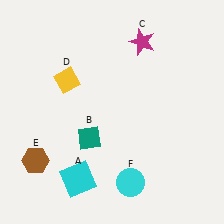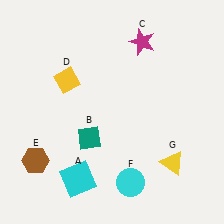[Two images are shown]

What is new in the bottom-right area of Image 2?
A yellow triangle (G) was added in the bottom-right area of Image 2.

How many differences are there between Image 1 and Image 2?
There is 1 difference between the two images.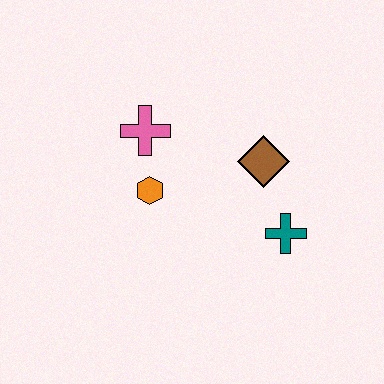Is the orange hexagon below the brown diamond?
Yes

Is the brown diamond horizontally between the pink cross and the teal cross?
Yes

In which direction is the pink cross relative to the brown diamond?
The pink cross is to the left of the brown diamond.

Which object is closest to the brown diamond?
The teal cross is closest to the brown diamond.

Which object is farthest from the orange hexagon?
The teal cross is farthest from the orange hexagon.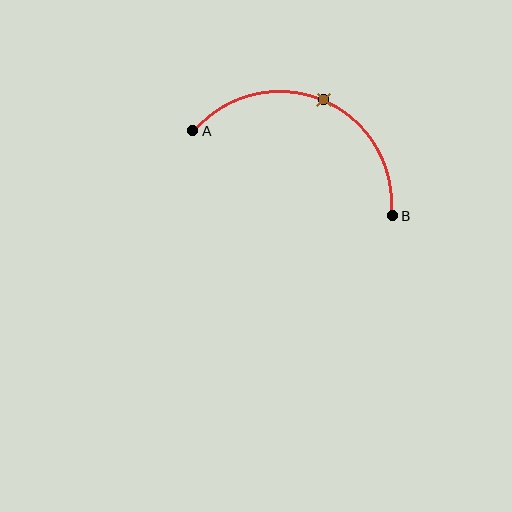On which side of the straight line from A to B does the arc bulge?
The arc bulges above the straight line connecting A and B.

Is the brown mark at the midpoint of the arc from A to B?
Yes. The brown mark lies on the arc at equal arc-length from both A and B — it is the arc midpoint.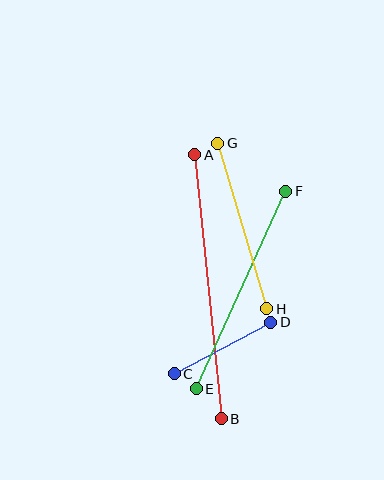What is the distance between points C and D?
The distance is approximately 109 pixels.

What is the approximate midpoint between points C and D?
The midpoint is at approximately (223, 348) pixels.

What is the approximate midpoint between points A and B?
The midpoint is at approximately (208, 287) pixels.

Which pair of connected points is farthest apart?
Points A and B are farthest apart.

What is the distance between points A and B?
The distance is approximately 265 pixels.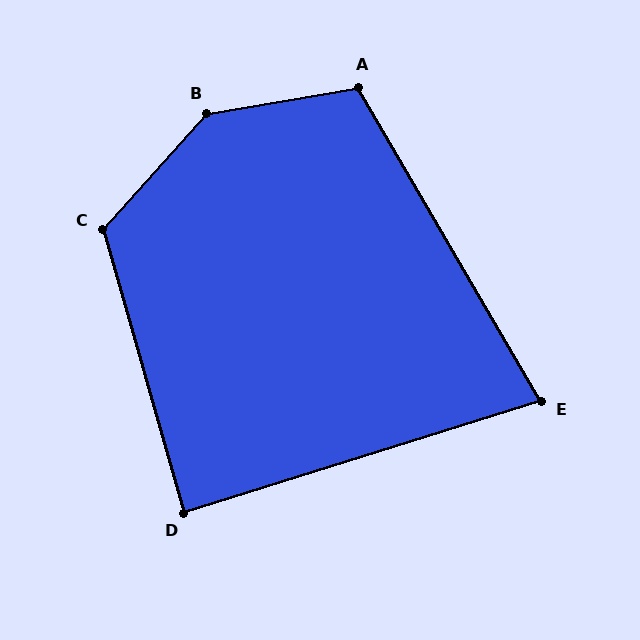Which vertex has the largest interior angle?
B, at approximately 142 degrees.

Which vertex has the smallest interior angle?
E, at approximately 77 degrees.